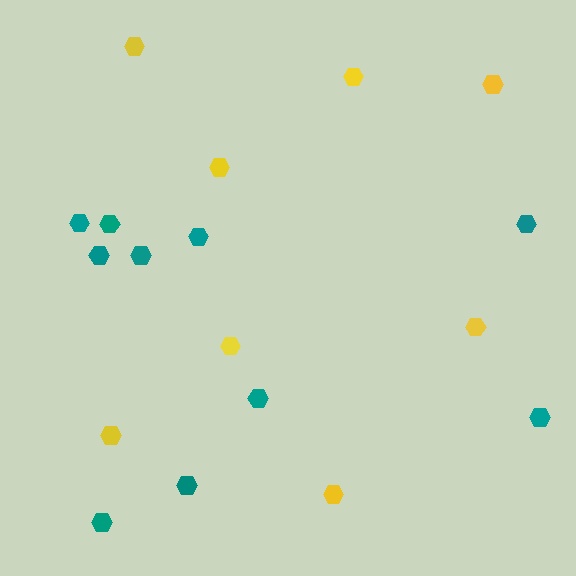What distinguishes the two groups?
There are 2 groups: one group of teal hexagons (10) and one group of yellow hexagons (8).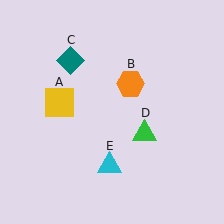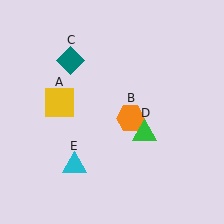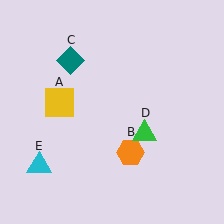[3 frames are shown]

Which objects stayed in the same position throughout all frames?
Yellow square (object A) and teal diamond (object C) and green triangle (object D) remained stationary.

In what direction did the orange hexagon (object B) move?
The orange hexagon (object B) moved down.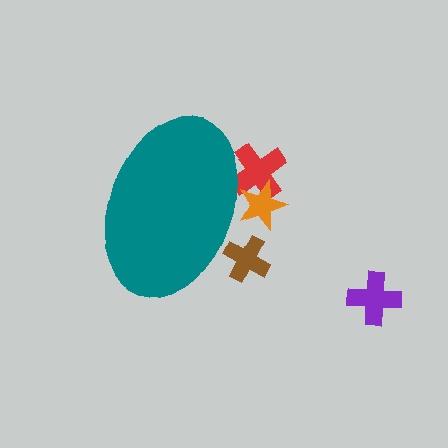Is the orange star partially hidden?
Yes, the orange star is partially hidden behind the teal ellipse.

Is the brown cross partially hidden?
Yes, the brown cross is partially hidden behind the teal ellipse.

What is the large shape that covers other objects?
A teal ellipse.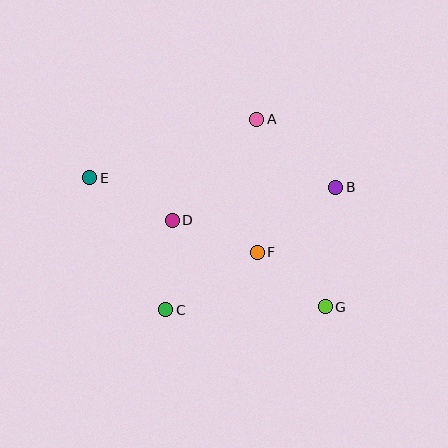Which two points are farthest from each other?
Points E and G are farthest from each other.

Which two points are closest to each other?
Points F and G are closest to each other.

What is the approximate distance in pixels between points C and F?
The distance between C and F is approximately 108 pixels.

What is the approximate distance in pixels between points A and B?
The distance between A and B is approximately 104 pixels.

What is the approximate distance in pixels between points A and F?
The distance between A and F is approximately 133 pixels.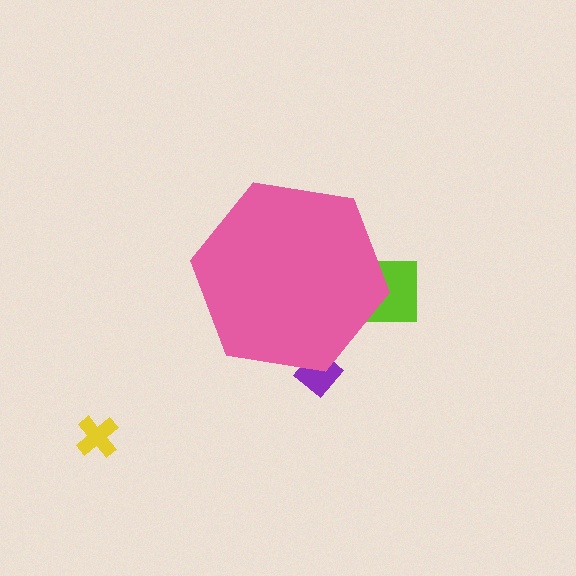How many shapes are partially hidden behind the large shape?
2 shapes are partially hidden.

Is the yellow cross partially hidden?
No, the yellow cross is fully visible.